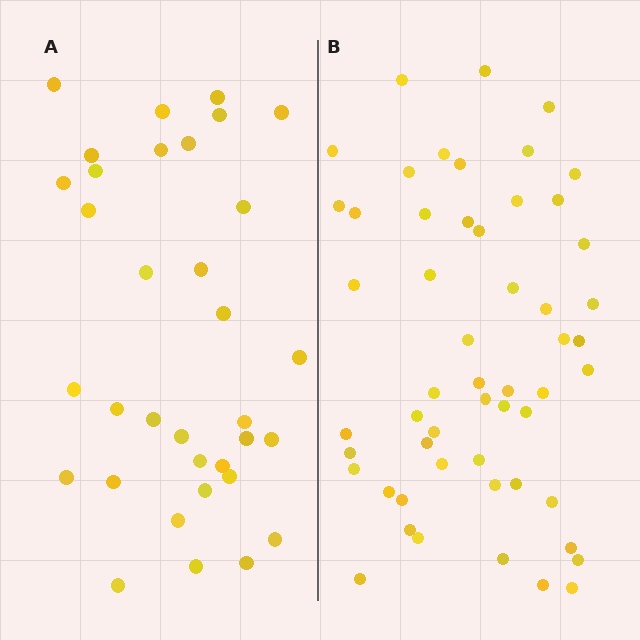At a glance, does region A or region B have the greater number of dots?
Region B (the right region) has more dots.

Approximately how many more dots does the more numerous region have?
Region B has approximately 20 more dots than region A.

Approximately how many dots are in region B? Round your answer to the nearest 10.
About 50 dots. (The exact count is 54, which rounds to 50.)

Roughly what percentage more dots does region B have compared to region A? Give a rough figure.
About 60% more.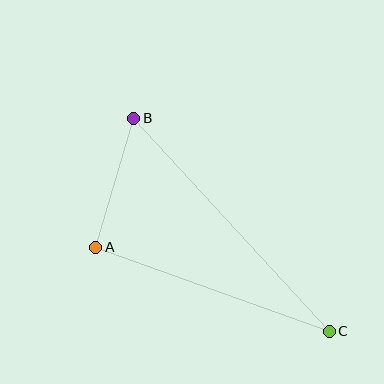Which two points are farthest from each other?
Points B and C are farthest from each other.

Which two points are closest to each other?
Points A and B are closest to each other.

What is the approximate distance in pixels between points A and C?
The distance between A and C is approximately 249 pixels.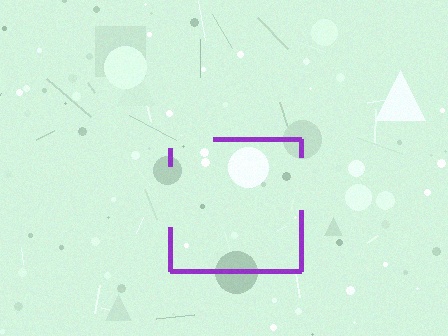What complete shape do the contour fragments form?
The contour fragments form a square.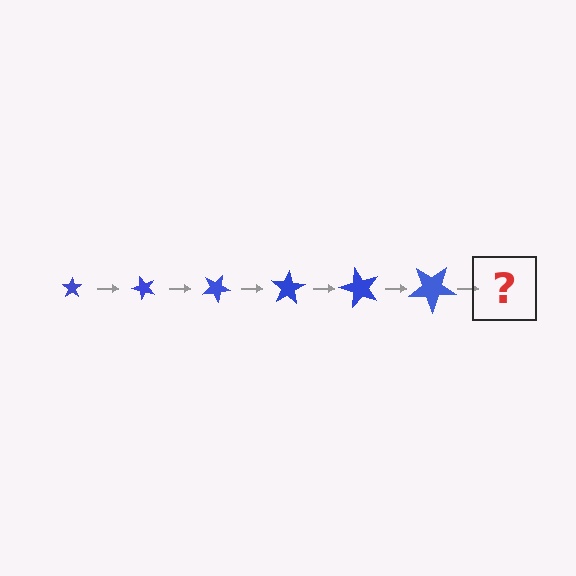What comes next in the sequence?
The next element should be a star, larger than the previous one and rotated 300 degrees from the start.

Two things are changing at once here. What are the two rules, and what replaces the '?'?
The two rules are that the star grows larger each step and it rotates 50 degrees each step. The '?' should be a star, larger than the previous one and rotated 300 degrees from the start.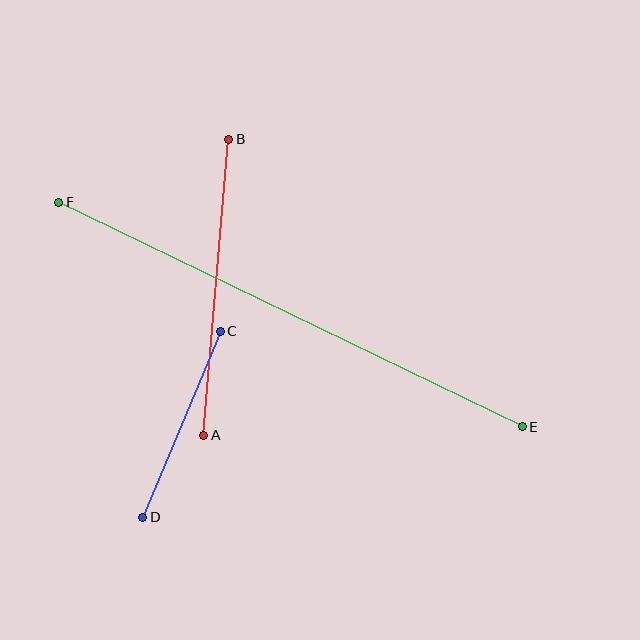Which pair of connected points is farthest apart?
Points E and F are farthest apart.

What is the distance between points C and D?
The distance is approximately 201 pixels.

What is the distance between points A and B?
The distance is approximately 297 pixels.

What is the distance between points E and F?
The distance is approximately 515 pixels.